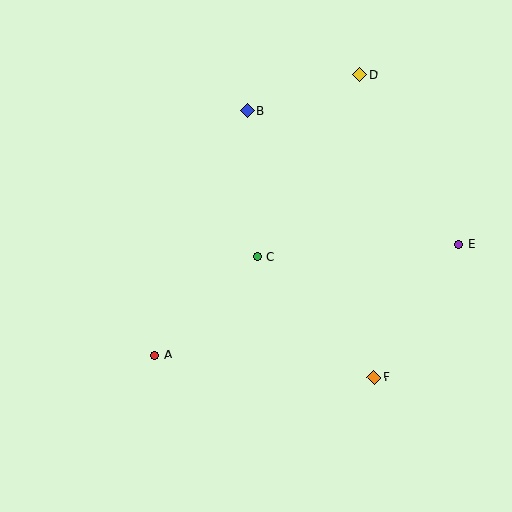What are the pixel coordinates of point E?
Point E is at (458, 244).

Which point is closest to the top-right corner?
Point D is closest to the top-right corner.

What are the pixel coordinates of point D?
Point D is at (360, 75).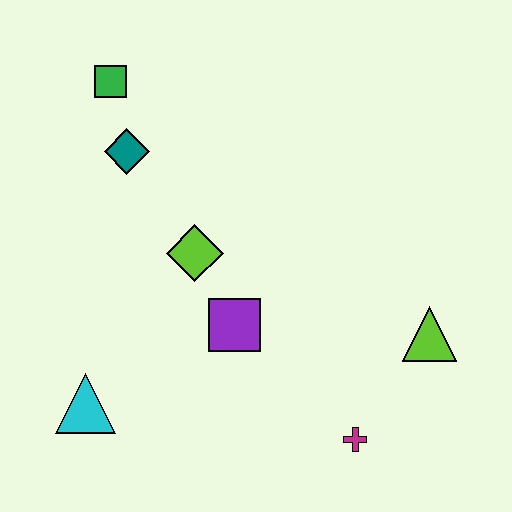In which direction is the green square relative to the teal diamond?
The green square is above the teal diamond.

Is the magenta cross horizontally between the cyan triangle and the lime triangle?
Yes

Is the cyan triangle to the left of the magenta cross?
Yes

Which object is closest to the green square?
The teal diamond is closest to the green square.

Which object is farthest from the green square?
The magenta cross is farthest from the green square.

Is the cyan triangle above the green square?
No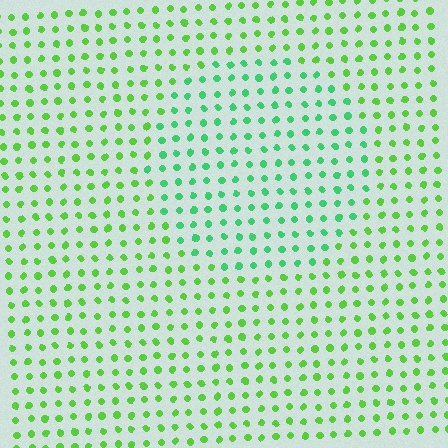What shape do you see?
I see a circle.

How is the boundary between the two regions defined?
The boundary is defined purely by a slight shift in hue (about 33 degrees). Spacing, size, and orientation are identical on both sides.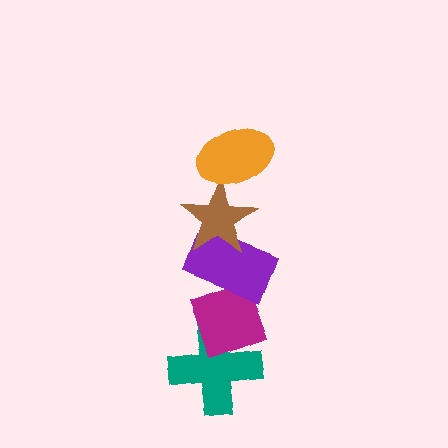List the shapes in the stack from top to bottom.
From top to bottom: the orange ellipse, the brown star, the purple rectangle, the magenta diamond, the teal cross.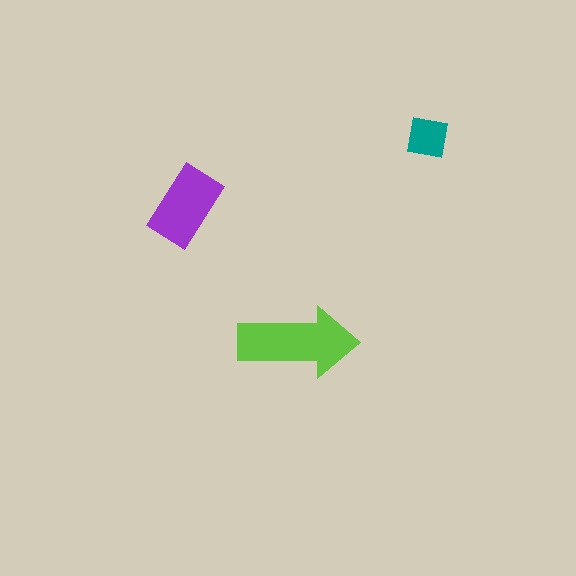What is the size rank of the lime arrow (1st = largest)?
1st.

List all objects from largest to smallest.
The lime arrow, the purple rectangle, the teal square.